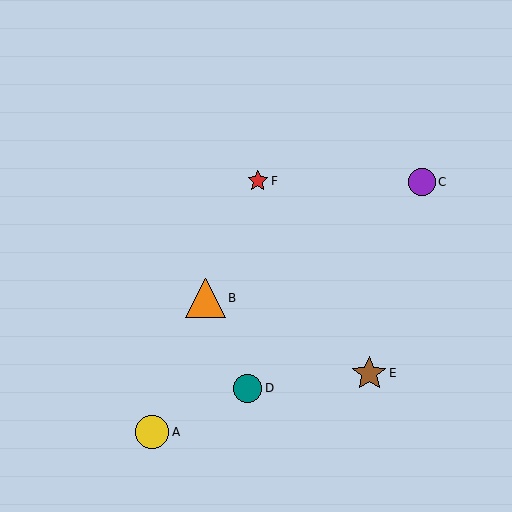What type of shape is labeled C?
Shape C is a purple circle.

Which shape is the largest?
The orange triangle (labeled B) is the largest.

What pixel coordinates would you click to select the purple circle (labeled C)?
Click at (422, 182) to select the purple circle C.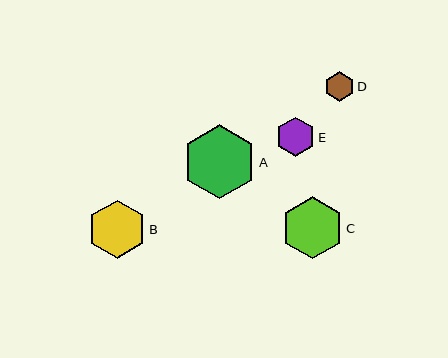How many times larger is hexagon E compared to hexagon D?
Hexagon E is approximately 1.3 times the size of hexagon D.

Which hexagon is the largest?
Hexagon A is the largest with a size of approximately 74 pixels.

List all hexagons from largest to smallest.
From largest to smallest: A, C, B, E, D.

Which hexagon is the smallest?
Hexagon D is the smallest with a size of approximately 29 pixels.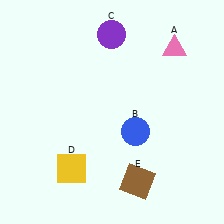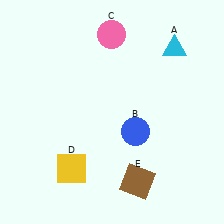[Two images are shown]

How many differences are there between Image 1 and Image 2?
There are 2 differences between the two images.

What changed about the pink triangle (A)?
In Image 1, A is pink. In Image 2, it changed to cyan.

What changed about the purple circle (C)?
In Image 1, C is purple. In Image 2, it changed to pink.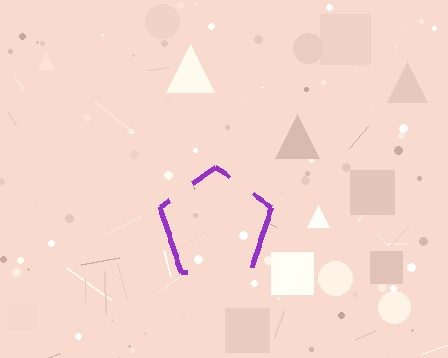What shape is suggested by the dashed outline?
The dashed outline suggests a pentagon.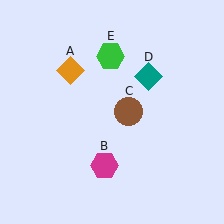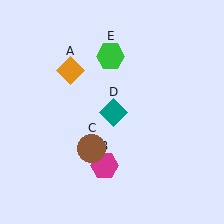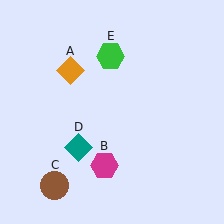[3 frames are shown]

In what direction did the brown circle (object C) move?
The brown circle (object C) moved down and to the left.